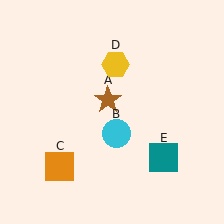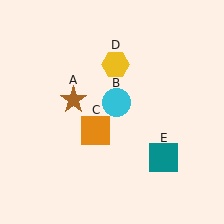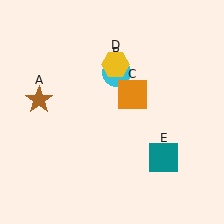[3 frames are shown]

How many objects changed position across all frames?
3 objects changed position: brown star (object A), cyan circle (object B), orange square (object C).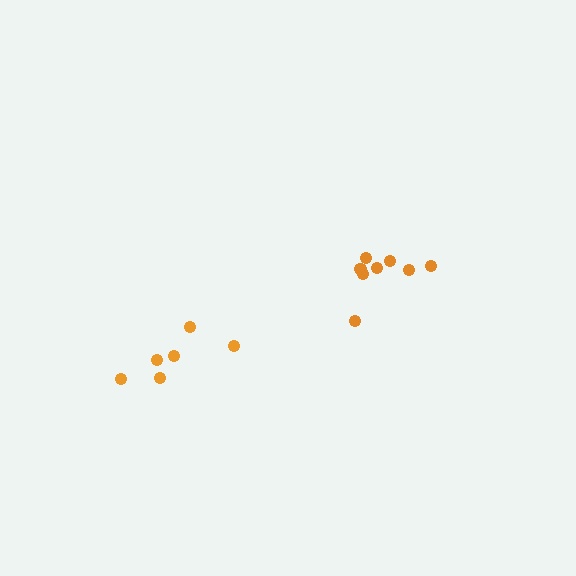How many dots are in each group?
Group 1: 6 dots, Group 2: 8 dots (14 total).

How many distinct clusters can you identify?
There are 2 distinct clusters.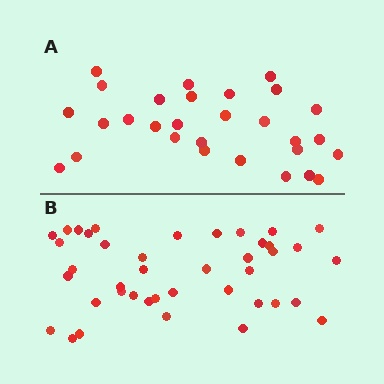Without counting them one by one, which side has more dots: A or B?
Region B (the bottom region) has more dots.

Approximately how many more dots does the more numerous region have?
Region B has roughly 12 or so more dots than region A.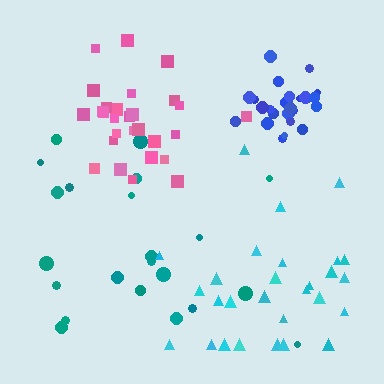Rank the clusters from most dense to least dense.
blue, pink, cyan, teal.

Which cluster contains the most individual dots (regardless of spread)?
Cyan (28).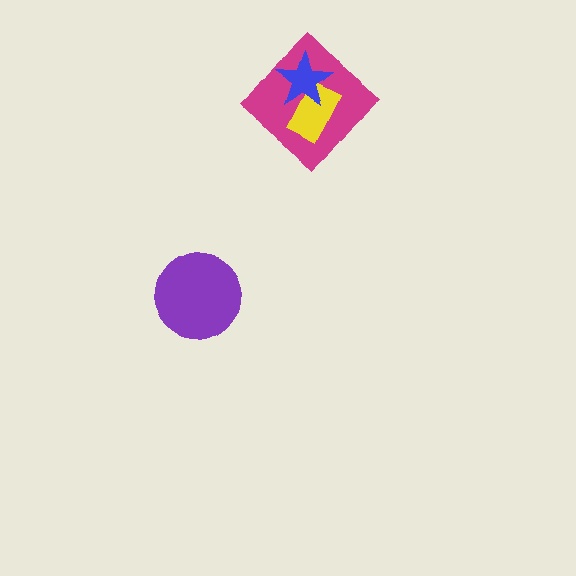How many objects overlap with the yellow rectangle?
2 objects overlap with the yellow rectangle.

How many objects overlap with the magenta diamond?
2 objects overlap with the magenta diamond.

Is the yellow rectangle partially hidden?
Yes, it is partially covered by another shape.